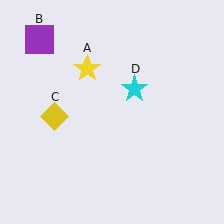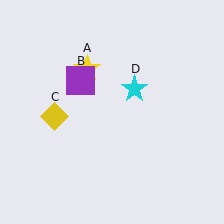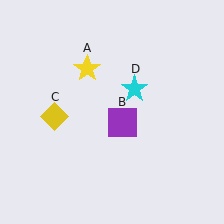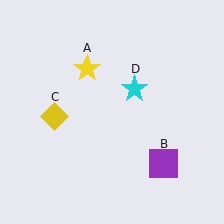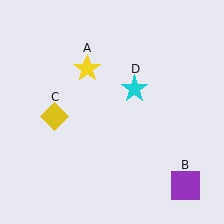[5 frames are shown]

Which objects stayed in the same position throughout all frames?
Yellow star (object A) and yellow diamond (object C) and cyan star (object D) remained stationary.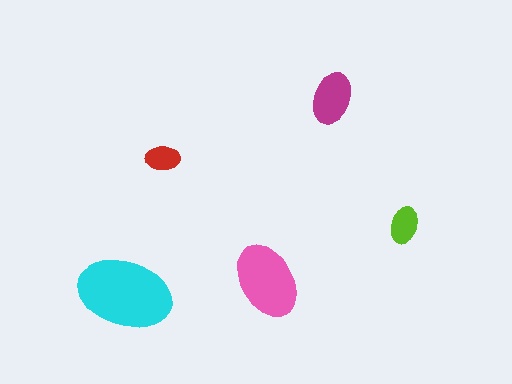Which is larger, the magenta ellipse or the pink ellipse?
The pink one.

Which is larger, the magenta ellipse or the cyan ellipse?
The cyan one.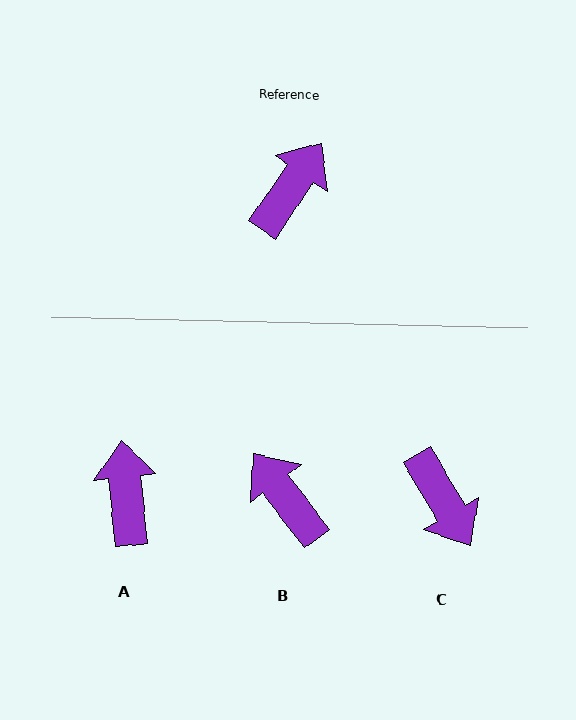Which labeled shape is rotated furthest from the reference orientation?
C, about 116 degrees away.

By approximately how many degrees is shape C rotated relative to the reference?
Approximately 116 degrees clockwise.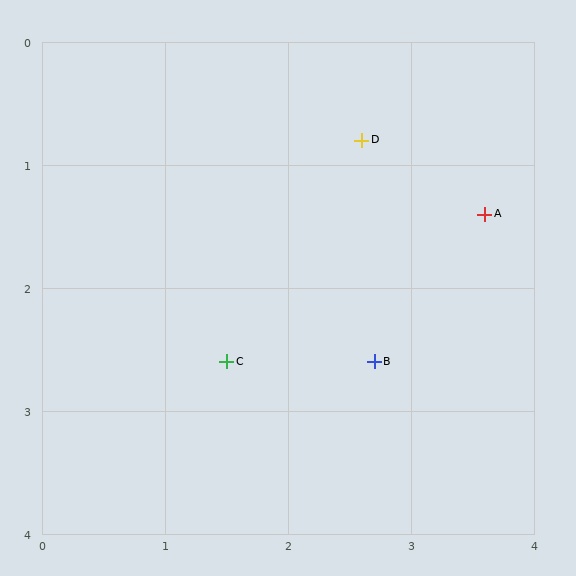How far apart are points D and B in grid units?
Points D and B are about 1.8 grid units apart.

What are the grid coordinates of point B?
Point B is at approximately (2.7, 2.6).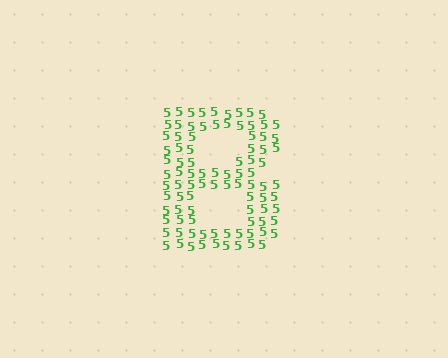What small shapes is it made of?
It is made of small digit 5's.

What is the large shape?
The large shape is the letter B.